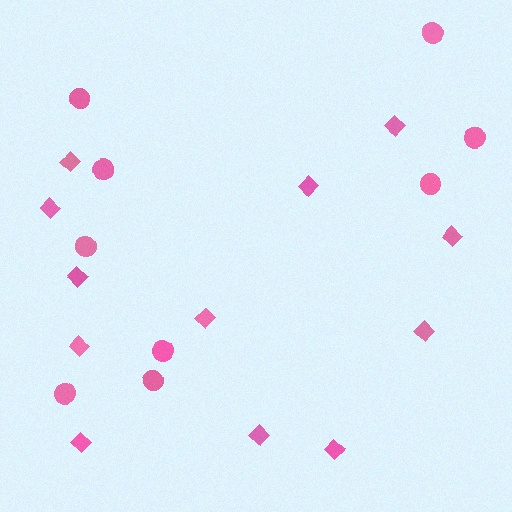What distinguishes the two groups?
There are 2 groups: one group of circles (9) and one group of diamonds (12).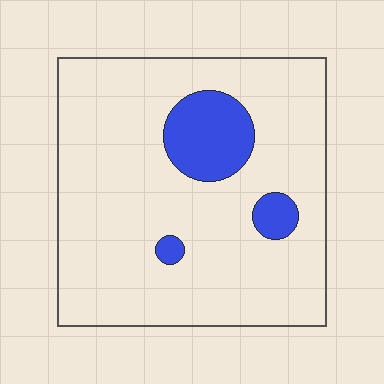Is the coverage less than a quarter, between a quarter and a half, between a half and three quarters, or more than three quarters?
Less than a quarter.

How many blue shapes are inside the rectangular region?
3.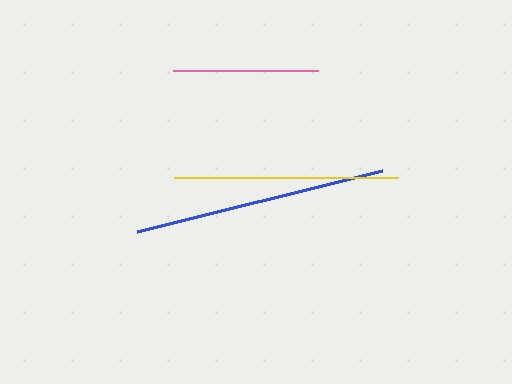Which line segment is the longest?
The blue line is the longest at approximately 252 pixels.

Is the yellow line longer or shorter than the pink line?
The yellow line is longer than the pink line.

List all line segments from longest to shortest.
From longest to shortest: blue, yellow, pink.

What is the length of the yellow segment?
The yellow segment is approximately 224 pixels long.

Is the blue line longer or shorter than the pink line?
The blue line is longer than the pink line.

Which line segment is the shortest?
The pink line is the shortest at approximately 145 pixels.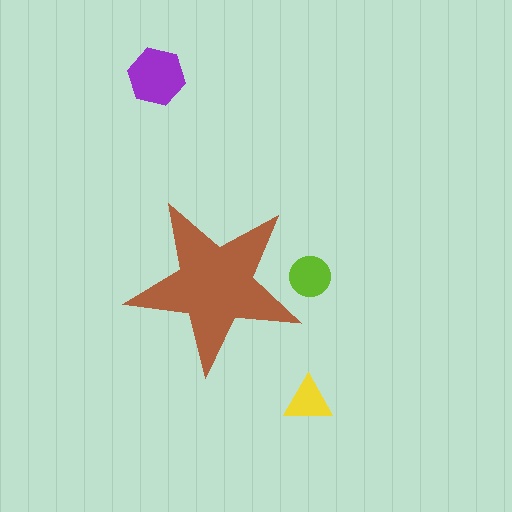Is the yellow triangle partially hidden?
No, the yellow triangle is fully visible.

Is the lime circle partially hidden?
Yes, the lime circle is partially hidden behind the brown star.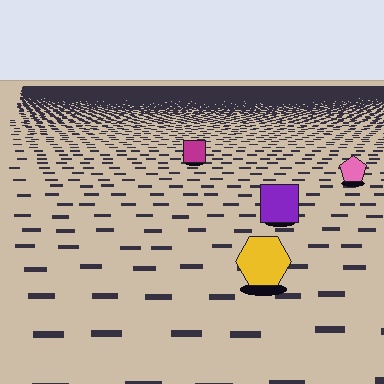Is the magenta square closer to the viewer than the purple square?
No. The purple square is closer — you can tell from the texture gradient: the ground texture is coarser near it.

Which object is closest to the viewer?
The yellow hexagon is closest. The texture marks near it are larger and more spread out.